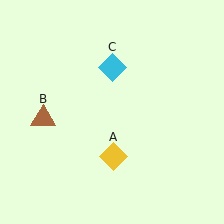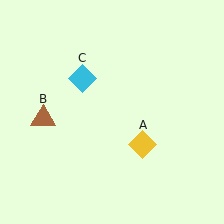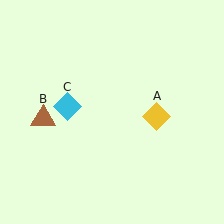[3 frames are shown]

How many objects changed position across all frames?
2 objects changed position: yellow diamond (object A), cyan diamond (object C).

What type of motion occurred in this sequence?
The yellow diamond (object A), cyan diamond (object C) rotated counterclockwise around the center of the scene.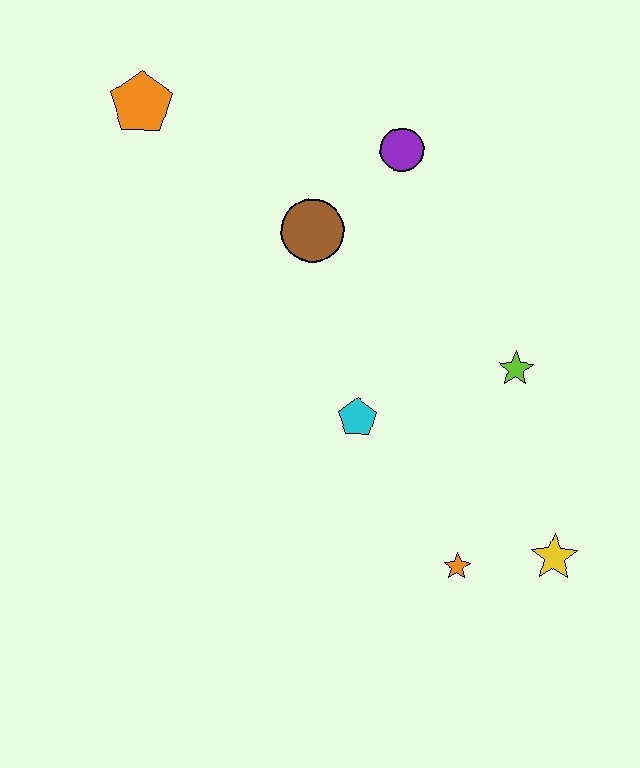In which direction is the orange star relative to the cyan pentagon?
The orange star is below the cyan pentagon.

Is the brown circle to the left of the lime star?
Yes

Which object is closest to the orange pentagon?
The brown circle is closest to the orange pentagon.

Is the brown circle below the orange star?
No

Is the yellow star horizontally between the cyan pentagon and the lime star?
No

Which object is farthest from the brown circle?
The yellow star is farthest from the brown circle.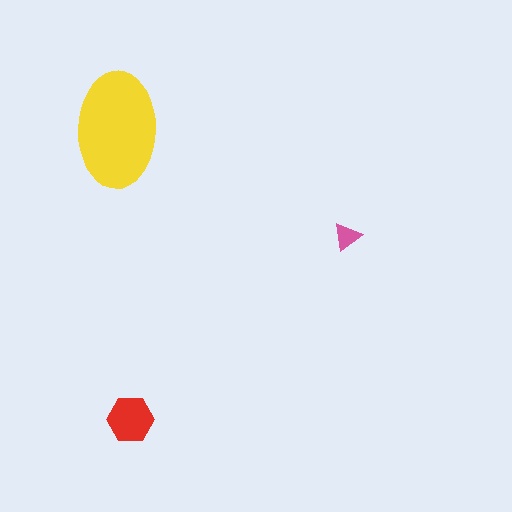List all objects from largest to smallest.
The yellow ellipse, the red hexagon, the pink triangle.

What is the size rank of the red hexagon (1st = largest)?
2nd.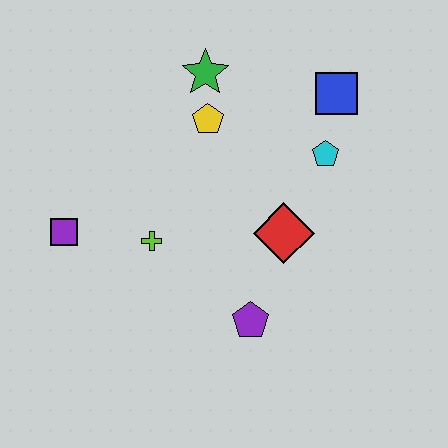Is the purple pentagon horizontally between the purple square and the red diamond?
Yes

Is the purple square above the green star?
No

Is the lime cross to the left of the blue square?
Yes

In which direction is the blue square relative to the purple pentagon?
The blue square is above the purple pentagon.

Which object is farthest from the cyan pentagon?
The purple square is farthest from the cyan pentagon.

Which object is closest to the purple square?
The lime cross is closest to the purple square.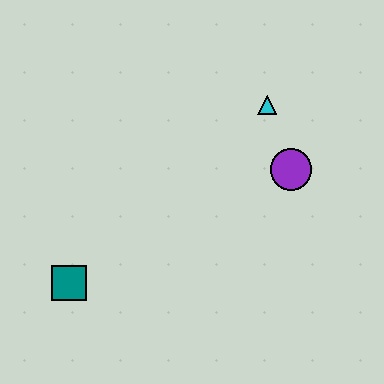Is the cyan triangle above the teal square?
Yes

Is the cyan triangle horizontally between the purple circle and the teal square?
Yes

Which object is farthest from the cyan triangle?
The teal square is farthest from the cyan triangle.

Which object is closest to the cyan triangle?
The purple circle is closest to the cyan triangle.